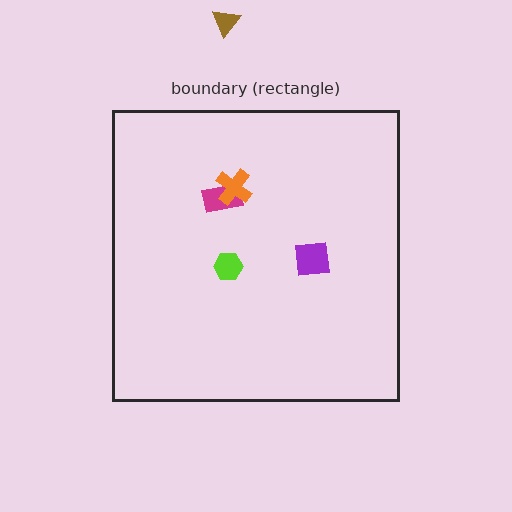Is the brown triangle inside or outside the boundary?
Outside.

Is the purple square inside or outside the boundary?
Inside.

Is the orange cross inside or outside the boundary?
Inside.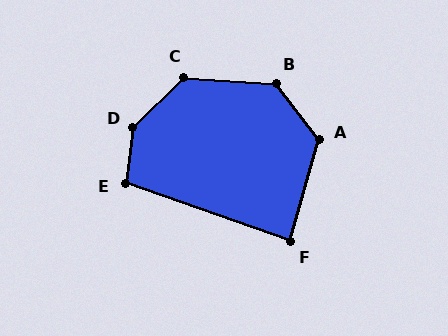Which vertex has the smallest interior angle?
F, at approximately 86 degrees.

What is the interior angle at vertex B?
Approximately 131 degrees (obtuse).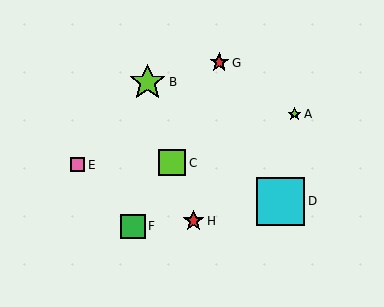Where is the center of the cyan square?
The center of the cyan square is at (281, 201).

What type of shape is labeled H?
Shape H is a red star.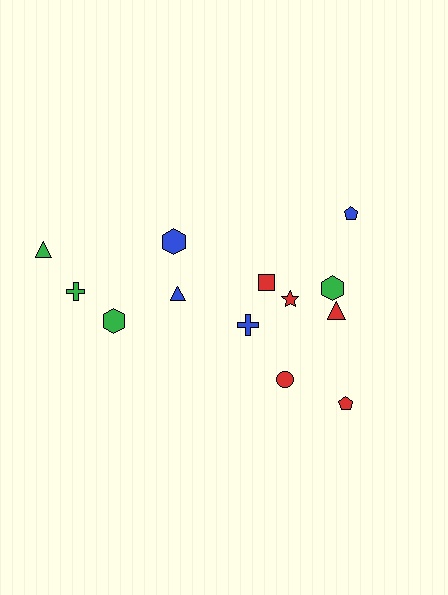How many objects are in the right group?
There are 8 objects.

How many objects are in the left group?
There are 5 objects.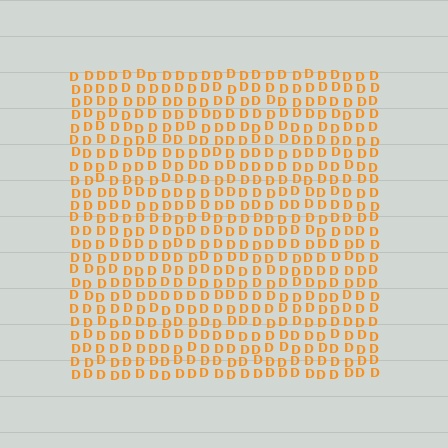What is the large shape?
The large shape is a square.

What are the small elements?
The small elements are letter D's.